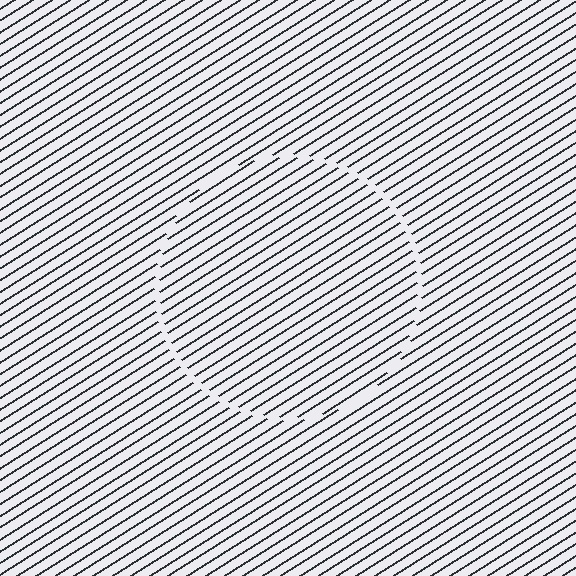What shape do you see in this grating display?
An illusory circle. The interior of the shape contains the same grating, shifted by half a period — the contour is defined by the phase discontinuity where line-ends from the inner and outer gratings abut.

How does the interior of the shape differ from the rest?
The interior of the shape contains the same grating, shifted by half a period — the contour is defined by the phase discontinuity where line-ends from the inner and outer gratings abut.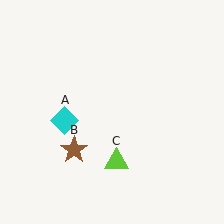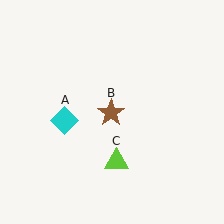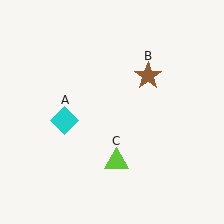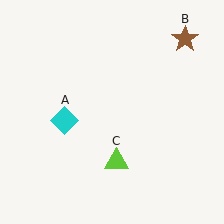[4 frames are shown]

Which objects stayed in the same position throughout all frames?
Cyan diamond (object A) and lime triangle (object C) remained stationary.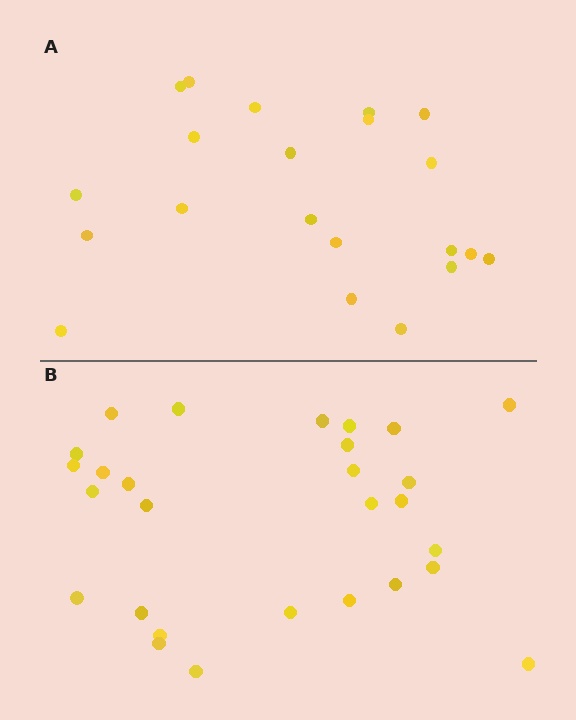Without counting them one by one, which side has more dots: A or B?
Region B (the bottom region) has more dots.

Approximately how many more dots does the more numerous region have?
Region B has roughly 8 or so more dots than region A.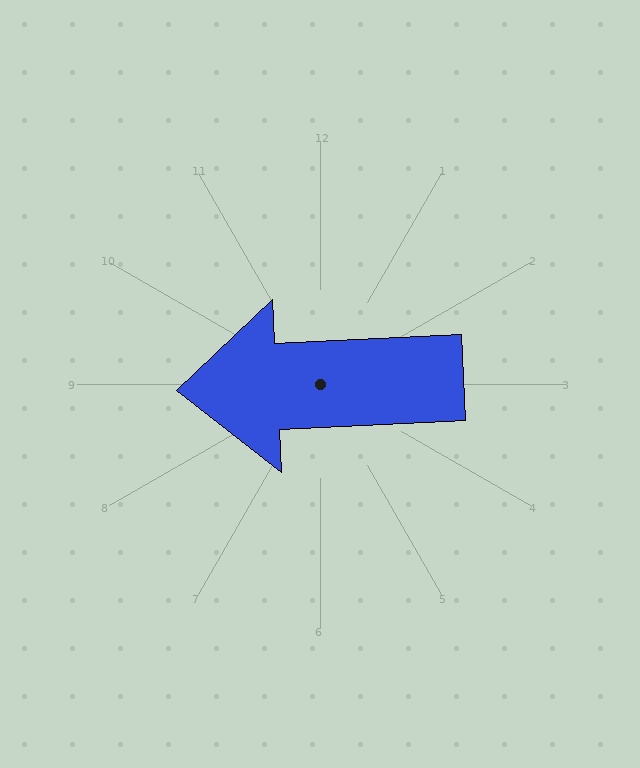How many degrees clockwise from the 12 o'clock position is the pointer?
Approximately 267 degrees.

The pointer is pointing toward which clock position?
Roughly 9 o'clock.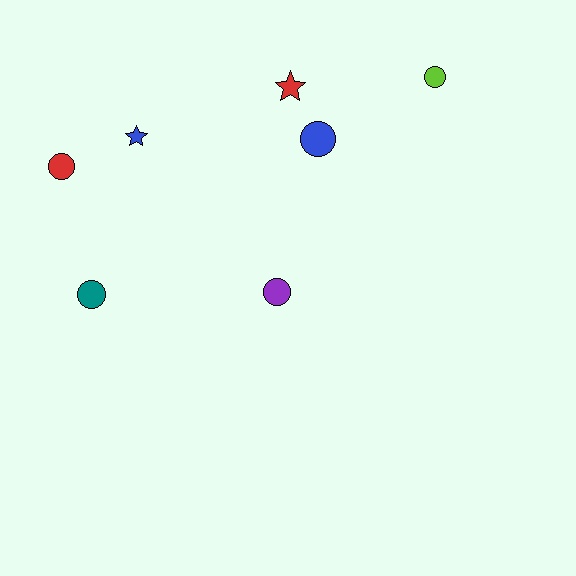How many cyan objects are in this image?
There are no cyan objects.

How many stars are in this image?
There are 2 stars.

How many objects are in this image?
There are 7 objects.